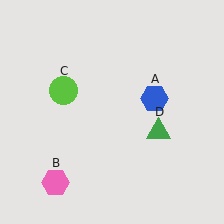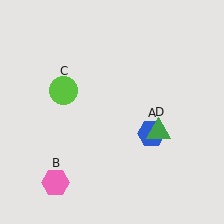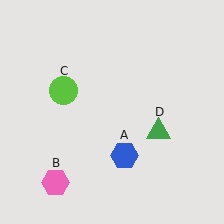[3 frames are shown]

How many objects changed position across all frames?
1 object changed position: blue hexagon (object A).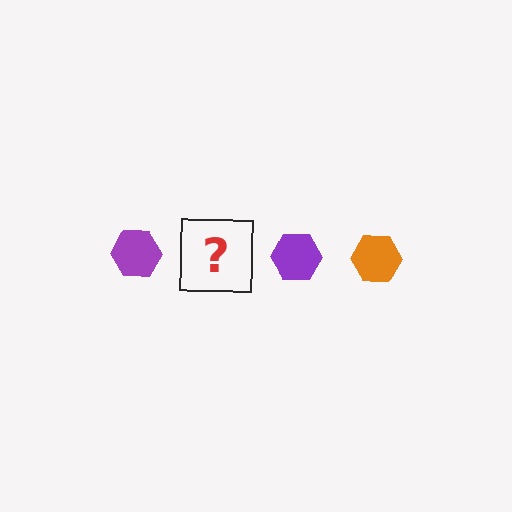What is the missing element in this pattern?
The missing element is an orange hexagon.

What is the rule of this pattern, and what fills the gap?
The rule is that the pattern cycles through purple, orange hexagons. The gap should be filled with an orange hexagon.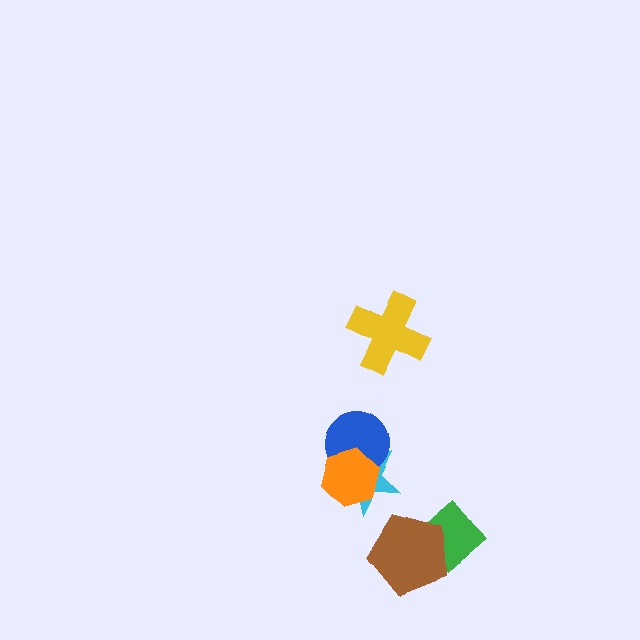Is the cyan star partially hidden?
Yes, it is partially covered by another shape.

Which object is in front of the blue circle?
The orange hexagon is in front of the blue circle.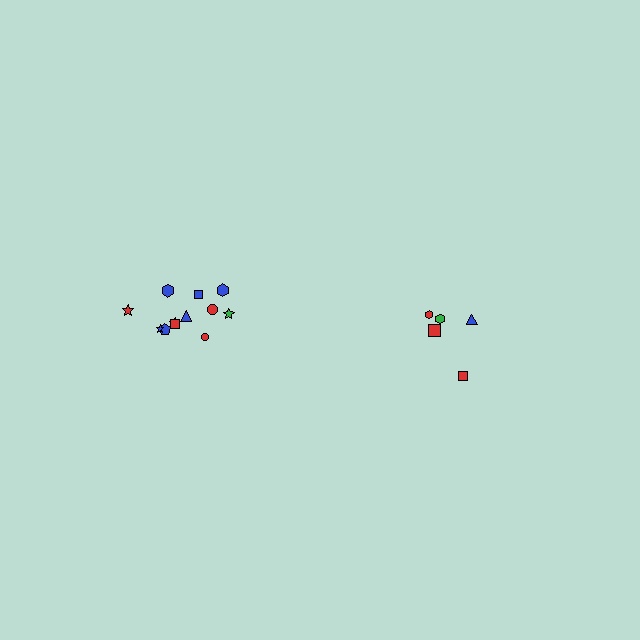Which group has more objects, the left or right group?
The left group.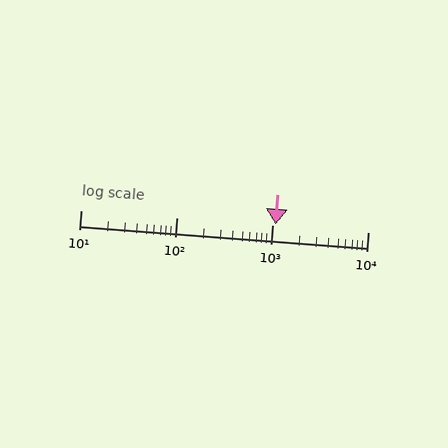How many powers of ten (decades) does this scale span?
The scale spans 3 decades, from 10 to 10000.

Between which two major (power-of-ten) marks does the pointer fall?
The pointer is between 1000 and 10000.